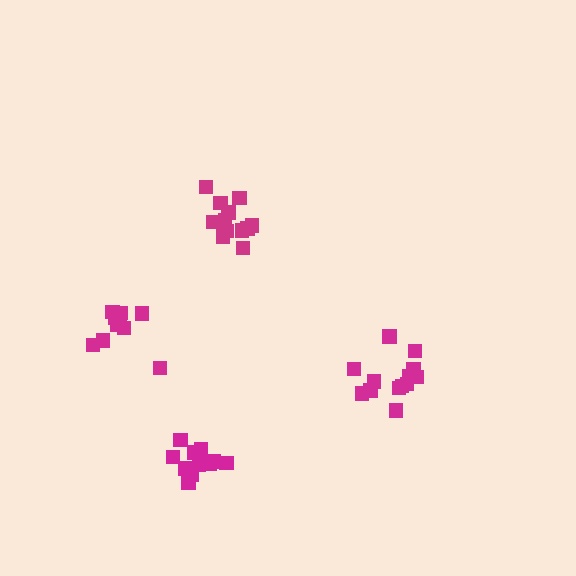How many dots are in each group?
Group 1: 13 dots, Group 2: 10 dots, Group 3: 12 dots, Group 4: 12 dots (47 total).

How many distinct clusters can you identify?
There are 4 distinct clusters.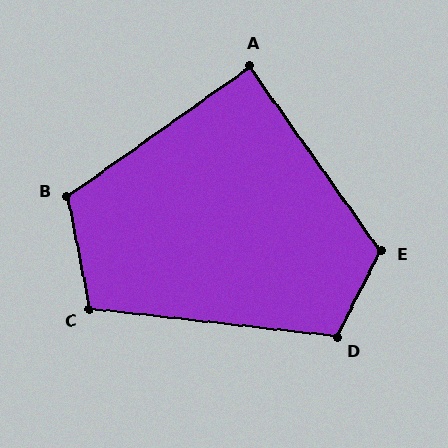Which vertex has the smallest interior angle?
A, at approximately 90 degrees.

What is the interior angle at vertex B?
Approximately 114 degrees (obtuse).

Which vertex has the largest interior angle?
E, at approximately 117 degrees.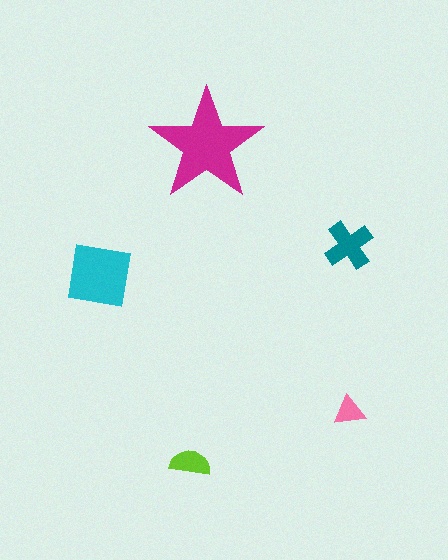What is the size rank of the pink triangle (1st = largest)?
5th.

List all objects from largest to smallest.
The magenta star, the cyan square, the teal cross, the lime semicircle, the pink triangle.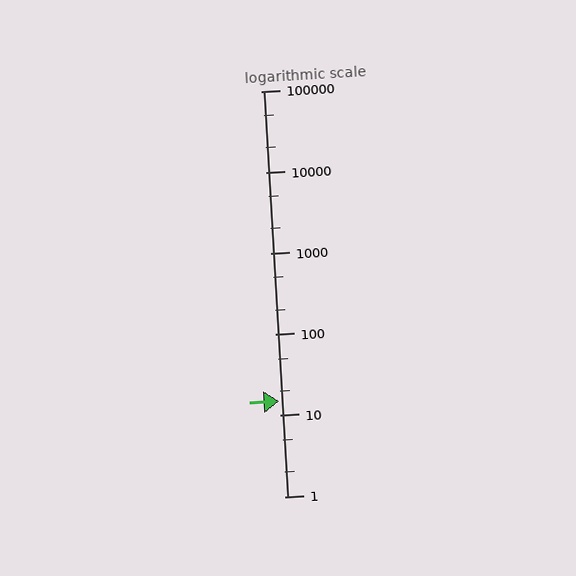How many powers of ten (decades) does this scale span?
The scale spans 5 decades, from 1 to 100000.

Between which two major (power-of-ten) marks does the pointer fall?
The pointer is between 10 and 100.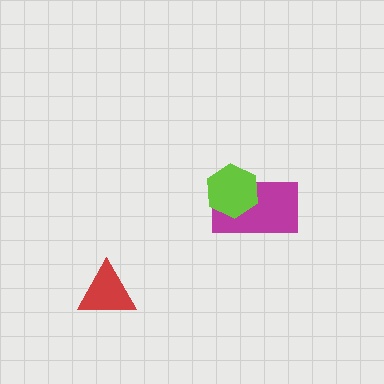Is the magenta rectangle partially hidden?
Yes, it is partially covered by another shape.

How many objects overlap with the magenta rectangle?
1 object overlaps with the magenta rectangle.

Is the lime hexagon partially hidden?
No, no other shape covers it.